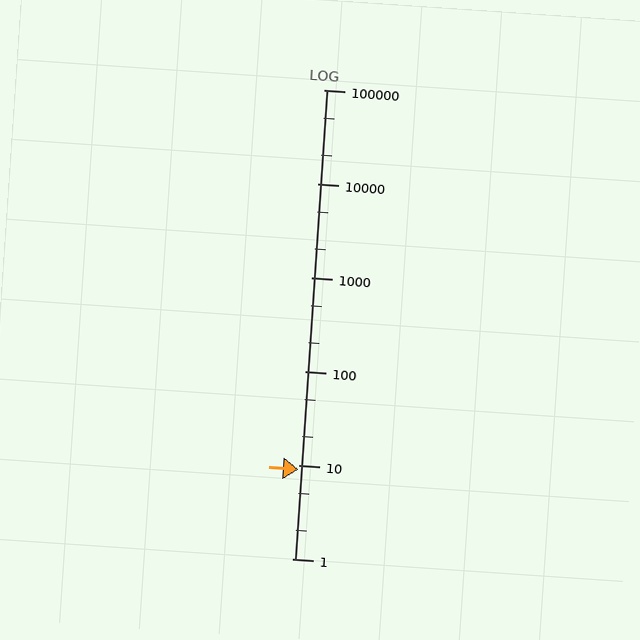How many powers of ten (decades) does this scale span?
The scale spans 5 decades, from 1 to 100000.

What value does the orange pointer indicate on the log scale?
The pointer indicates approximately 8.9.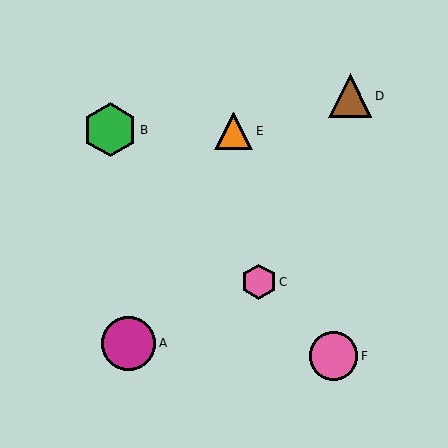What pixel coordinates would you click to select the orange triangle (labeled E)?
Click at (234, 131) to select the orange triangle E.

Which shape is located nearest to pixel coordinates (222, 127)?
The orange triangle (labeled E) at (234, 131) is nearest to that location.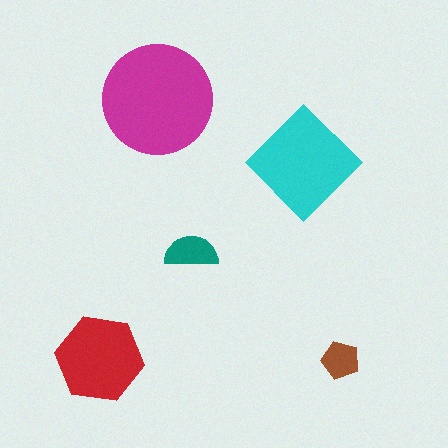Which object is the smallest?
The brown pentagon.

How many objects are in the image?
There are 5 objects in the image.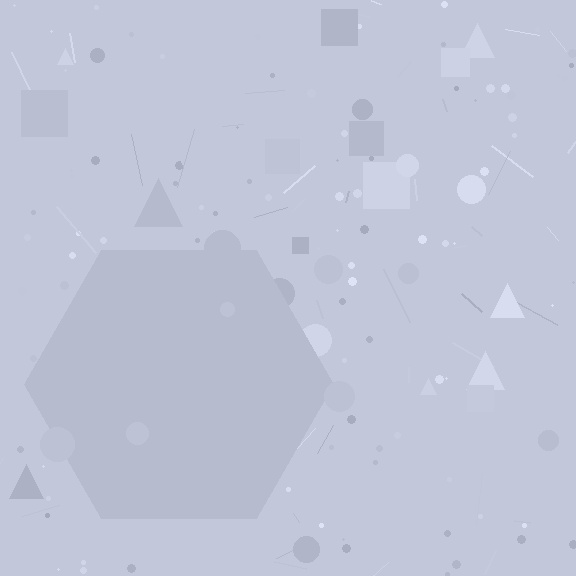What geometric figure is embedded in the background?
A hexagon is embedded in the background.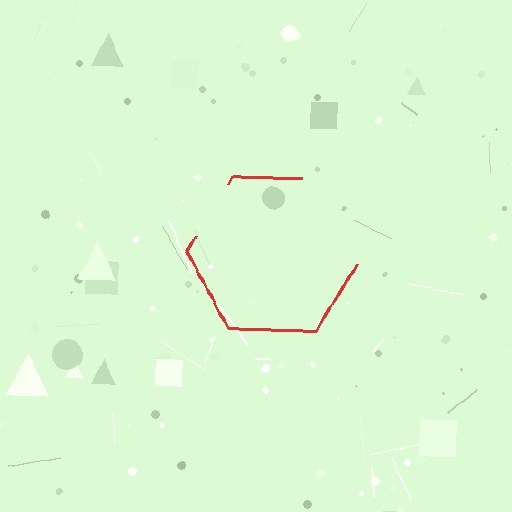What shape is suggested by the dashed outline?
The dashed outline suggests a hexagon.